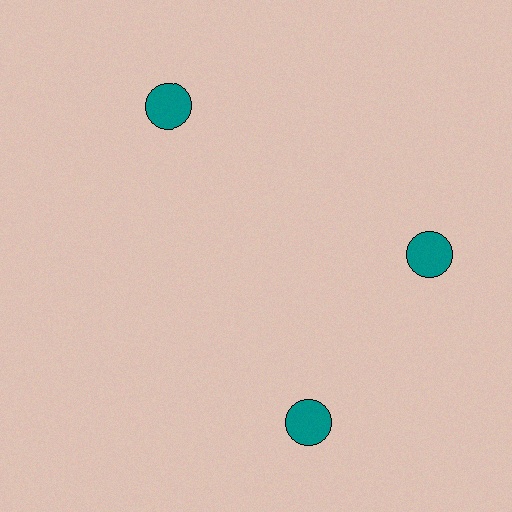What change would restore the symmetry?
The symmetry would be restored by rotating it back into even spacing with its neighbors so that all 3 circles sit at equal angles and equal distance from the center.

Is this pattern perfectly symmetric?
No. The 3 teal circles are arranged in a ring, but one element near the 7 o'clock position is rotated out of alignment along the ring, breaking the 3-fold rotational symmetry.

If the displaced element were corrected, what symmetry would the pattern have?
It would have 3-fold rotational symmetry — the pattern would map onto itself every 120 degrees.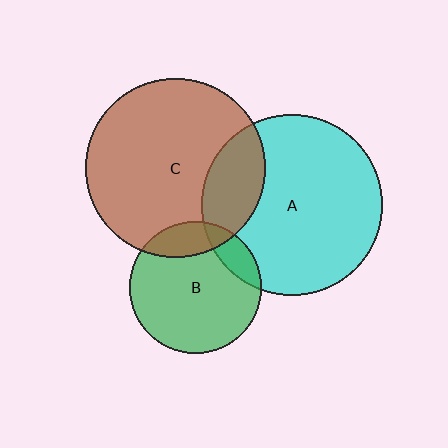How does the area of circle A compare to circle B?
Approximately 1.9 times.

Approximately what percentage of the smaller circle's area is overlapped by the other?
Approximately 20%.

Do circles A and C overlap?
Yes.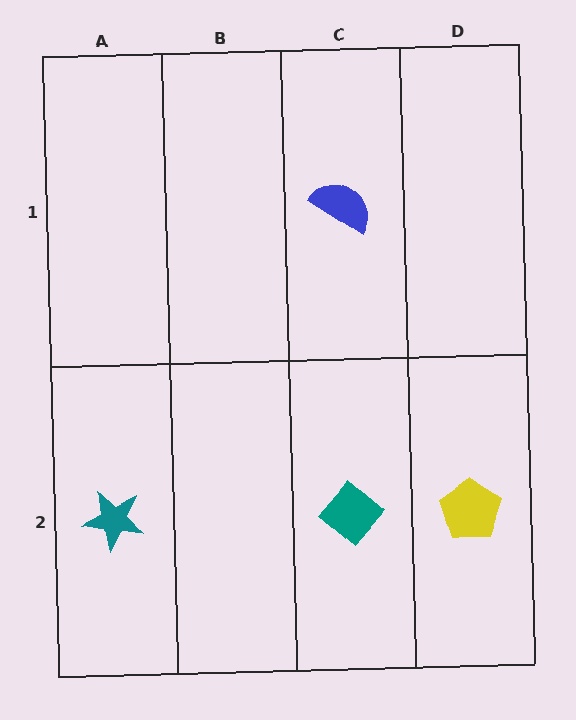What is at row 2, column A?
A teal star.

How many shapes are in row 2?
3 shapes.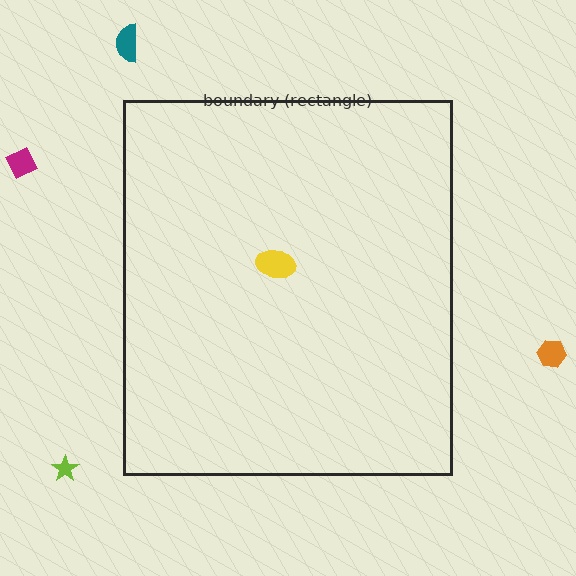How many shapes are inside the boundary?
1 inside, 4 outside.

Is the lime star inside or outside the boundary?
Outside.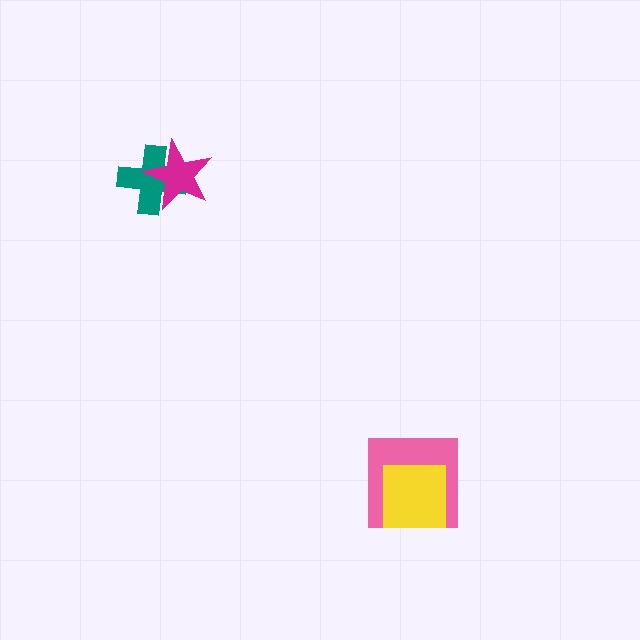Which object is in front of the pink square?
The yellow square is in front of the pink square.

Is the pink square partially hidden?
Yes, it is partially covered by another shape.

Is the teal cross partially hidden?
Yes, it is partially covered by another shape.